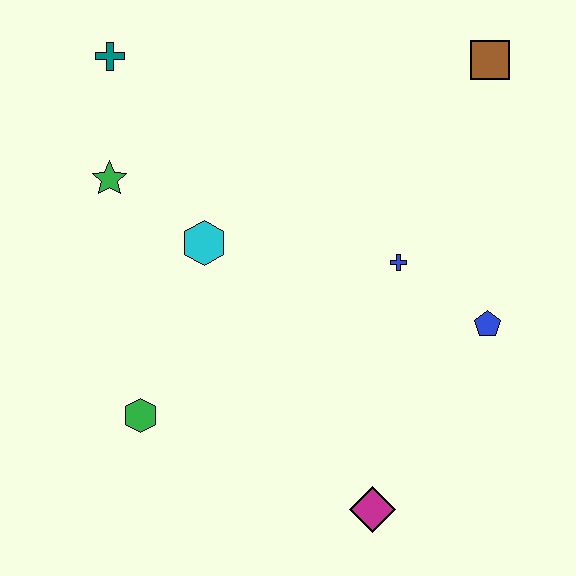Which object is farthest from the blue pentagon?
The teal cross is farthest from the blue pentagon.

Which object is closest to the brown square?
The blue cross is closest to the brown square.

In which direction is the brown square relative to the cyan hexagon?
The brown square is to the right of the cyan hexagon.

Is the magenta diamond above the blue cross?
No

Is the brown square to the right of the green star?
Yes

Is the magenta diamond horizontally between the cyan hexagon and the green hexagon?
No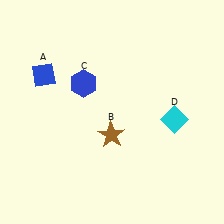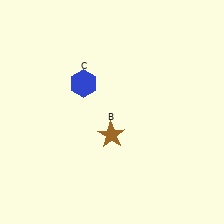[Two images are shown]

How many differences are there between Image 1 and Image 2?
There are 2 differences between the two images.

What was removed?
The blue diamond (A), the cyan diamond (D) were removed in Image 2.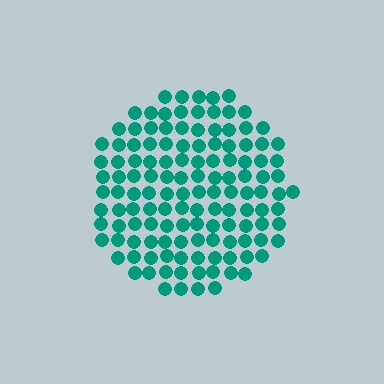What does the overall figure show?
The overall figure shows a circle.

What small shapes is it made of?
It is made of small circles.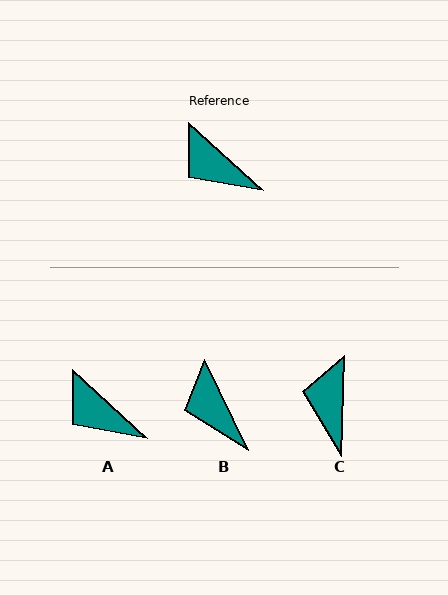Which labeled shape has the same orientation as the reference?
A.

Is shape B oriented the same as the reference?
No, it is off by about 22 degrees.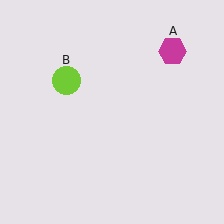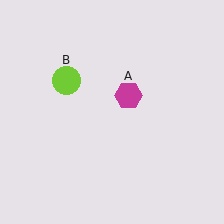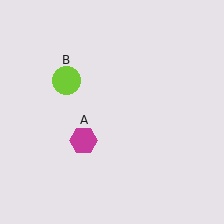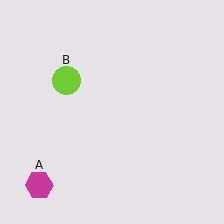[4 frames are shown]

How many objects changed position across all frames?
1 object changed position: magenta hexagon (object A).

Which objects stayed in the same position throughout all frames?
Lime circle (object B) remained stationary.